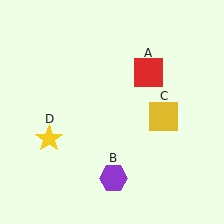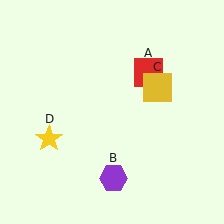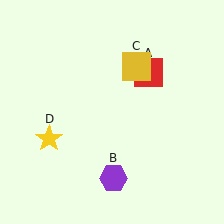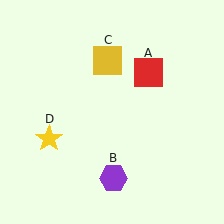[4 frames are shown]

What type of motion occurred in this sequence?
The yellow square (object C) rotated counterclockwise around the center of the scene.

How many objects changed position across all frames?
1 object changed position: yellow square (object C).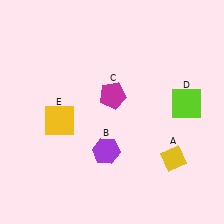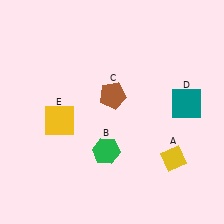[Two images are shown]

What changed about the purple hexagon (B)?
In Image 1, B is purple. In Image 2, it changed to green.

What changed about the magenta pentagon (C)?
In Image 1, C is magenta. In Image 2, it changed to brown.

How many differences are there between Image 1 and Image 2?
There are 3 differences between the two images.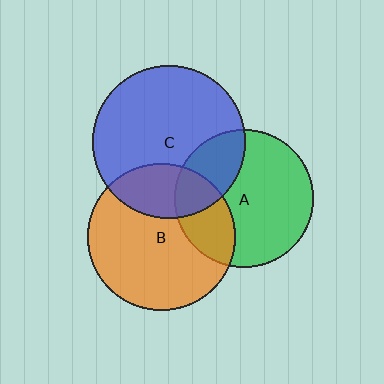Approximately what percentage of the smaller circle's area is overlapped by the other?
Approximately 25%.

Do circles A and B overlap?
Yes.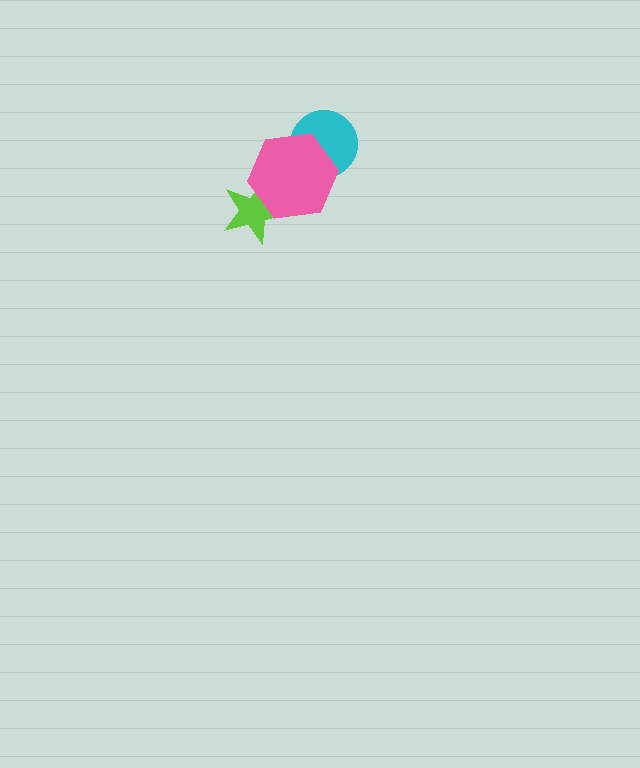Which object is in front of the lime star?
The pink hexagon is in front of the lime star.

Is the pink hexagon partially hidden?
No, no other shape covers it.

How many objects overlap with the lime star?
1 object overlaps with the lime star.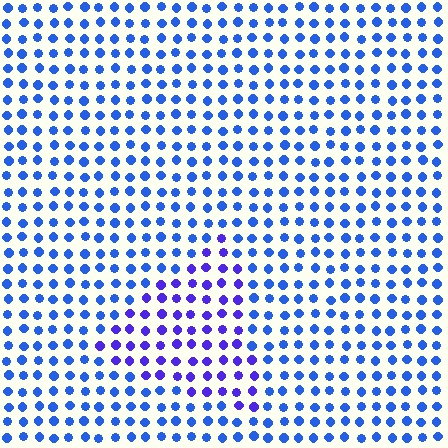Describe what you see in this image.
The image is filled with small blue elements in a uniform arrangement. A triangle-shaped region is visible where the elements are tinted to a slightly different hue, forming a subtle color boundary.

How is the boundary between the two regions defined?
The boundary is defined purely by a slight shift in hue (about 31 degrees). Spacing, size, and orientation are identical on both sides.